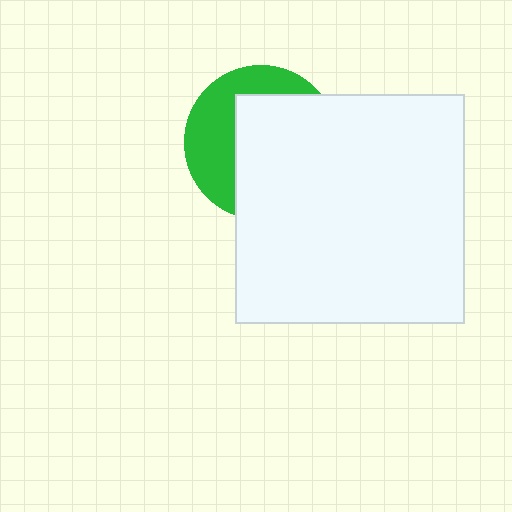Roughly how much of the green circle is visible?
A small part of it is visible (roughly 39%).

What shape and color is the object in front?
The object in front is a white square.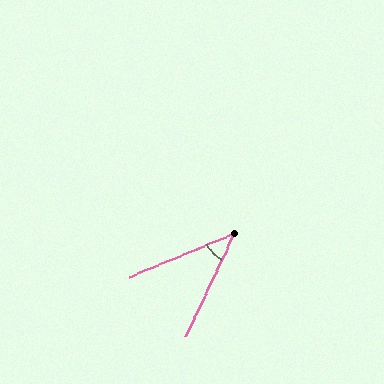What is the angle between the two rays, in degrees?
Approximately 42 degrees.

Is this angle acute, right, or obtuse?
It is acute.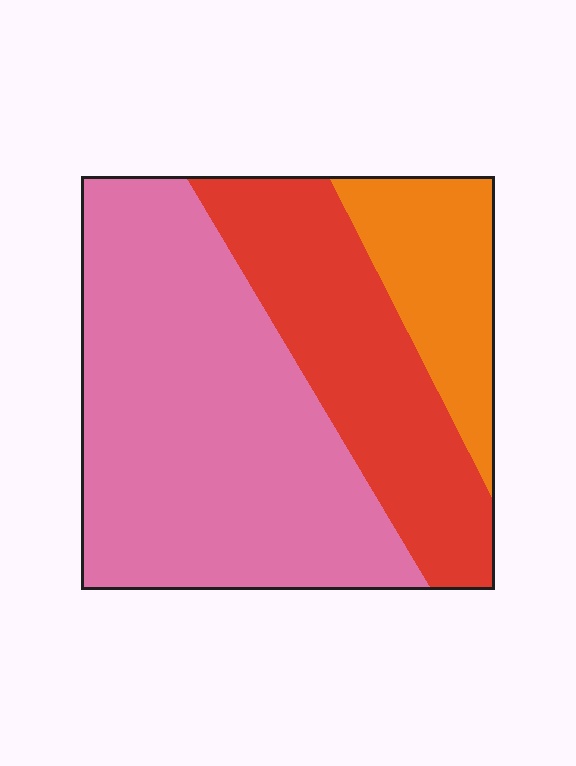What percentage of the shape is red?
Red covers about 30% of the shape.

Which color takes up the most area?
Pink, at roughly 55%.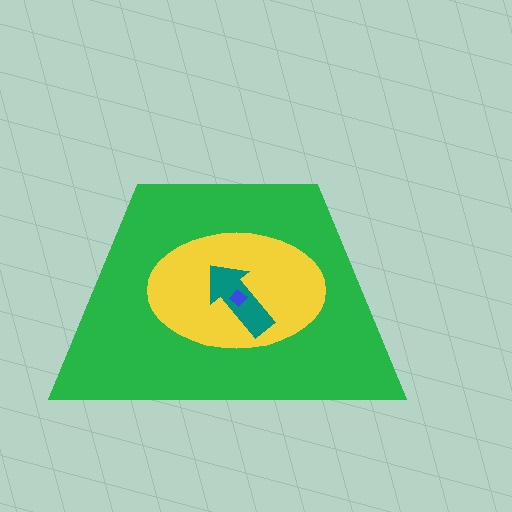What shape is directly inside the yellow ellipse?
The teal arrow.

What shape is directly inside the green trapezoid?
The yellow ellipse.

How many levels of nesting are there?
4.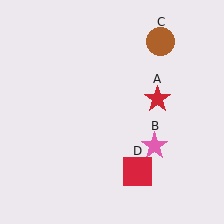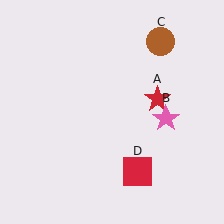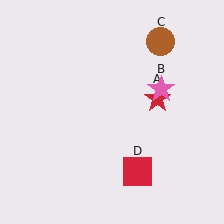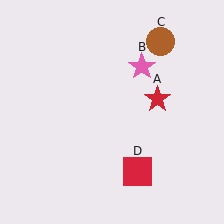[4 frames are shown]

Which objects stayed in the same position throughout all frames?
Red star (object A) and brown circle (object C) and red square (object D) remained stationary.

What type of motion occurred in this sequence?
The pink star (object B) rotated counterclockwise around the center of the scene.